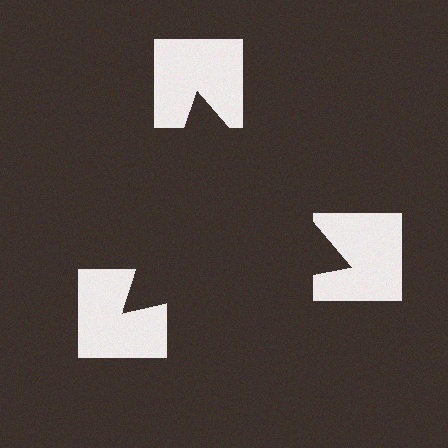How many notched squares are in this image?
There are 3 — one at each vertex of the illusory triangle.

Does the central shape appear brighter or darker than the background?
It typically appears slightly darker than the background, even though no actual brightness change is drawn.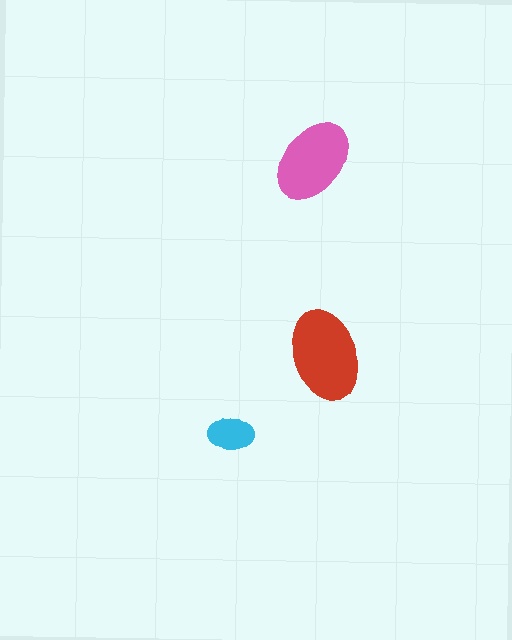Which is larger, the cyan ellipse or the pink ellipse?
The pink one.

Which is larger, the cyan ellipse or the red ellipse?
The red one.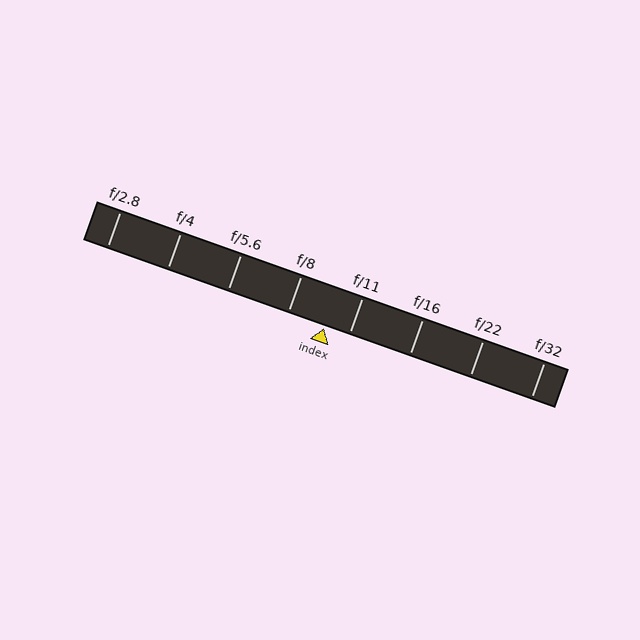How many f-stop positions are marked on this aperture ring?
There are 8 f-stop positions marked.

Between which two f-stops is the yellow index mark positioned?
The index mark is between f/8 and f/11.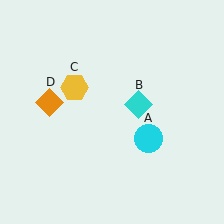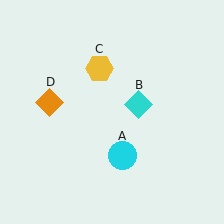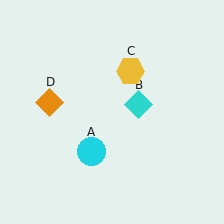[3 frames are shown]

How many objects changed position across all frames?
2 objects changed position: cyan circle (object A), yellow hexagon (object C).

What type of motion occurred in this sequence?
The cyan circle (object A), yellow hexagon (object C) rotated clockwise around the center of the scene.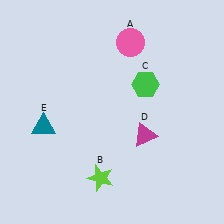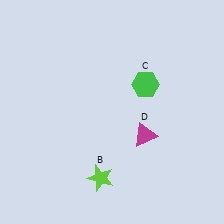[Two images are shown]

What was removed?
The pink circle (A), the teal triangle (E) were removed in Image 2.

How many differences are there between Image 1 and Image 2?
There are 2 differences between the two images.